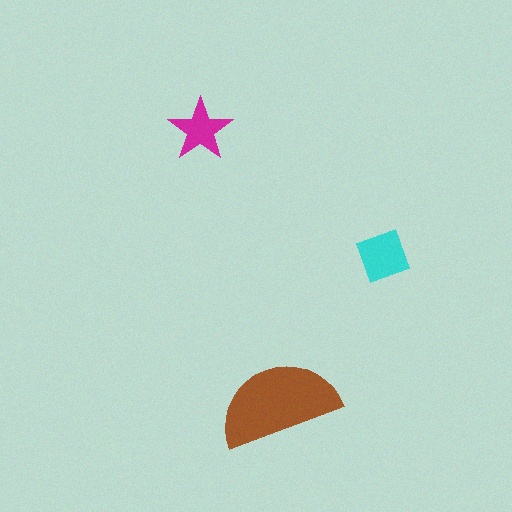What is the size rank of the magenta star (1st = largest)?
3rd.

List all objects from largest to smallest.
The brown semicircle, the cyan square, the magenta star.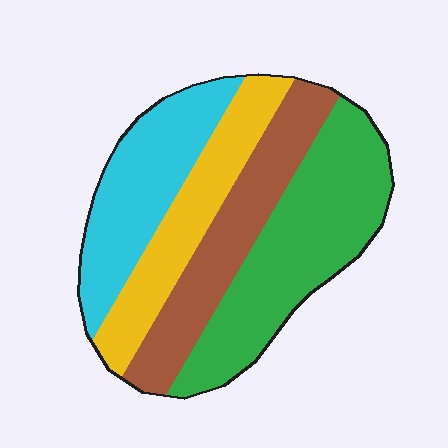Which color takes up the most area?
Green, at roughly 35%.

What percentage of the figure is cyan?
Cyan covers 23% of the figure.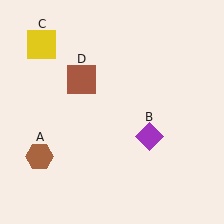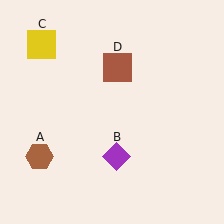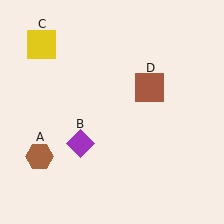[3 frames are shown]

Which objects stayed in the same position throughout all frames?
Brown hexagon (object A) and yellow square (object C) remained stationary.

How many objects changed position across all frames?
2 objects changed position: purple diamond (object B), brown square (object D).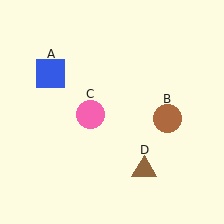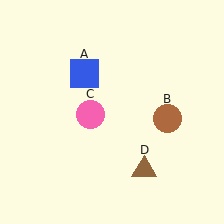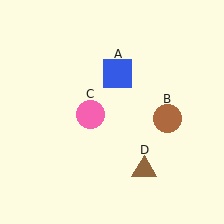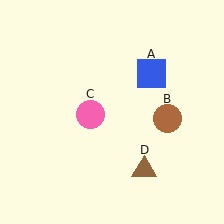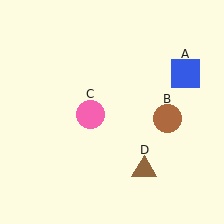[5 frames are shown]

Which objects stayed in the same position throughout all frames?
Brown circle (object B) and pink circle (object C) and brown triangle (object D) remained stationary.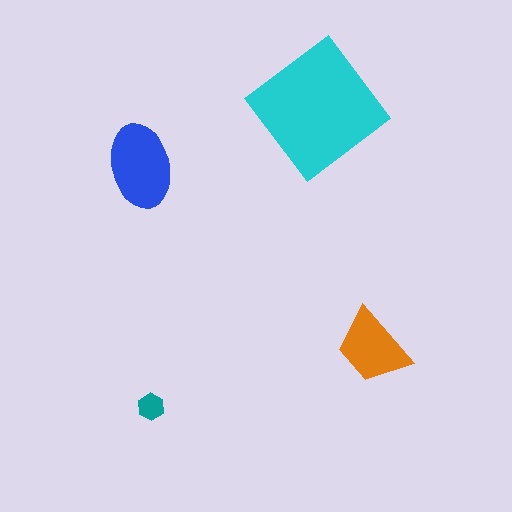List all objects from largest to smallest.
The cyan diamond, the blue ellipse, the orange trapezoid, the teal hexagon.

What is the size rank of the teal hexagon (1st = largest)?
4th.